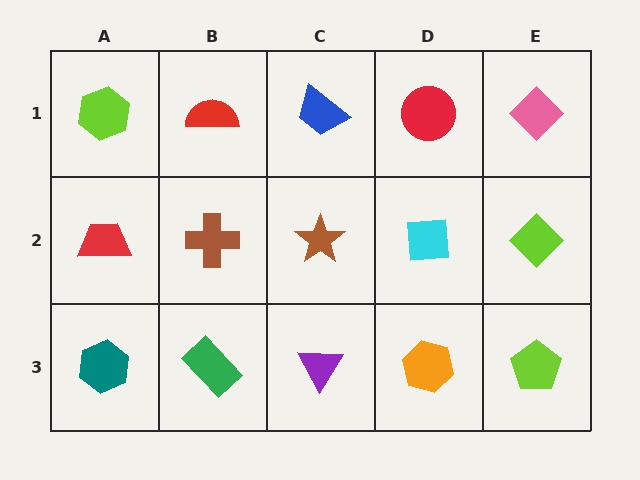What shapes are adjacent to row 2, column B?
A red semicircle (row 1, column B), a green rectangle (row 3, column B), a red trapezoid (row 2, column A), a brown star (row 2, column C).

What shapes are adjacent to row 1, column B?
A brown cross (row 2, column B), a lime hexagon (row 1, column A), a blue trapezoid (row 1, column C).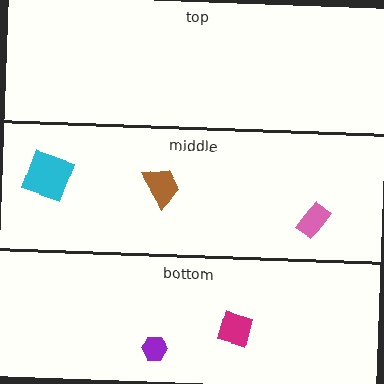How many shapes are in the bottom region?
2.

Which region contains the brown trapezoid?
The middle region.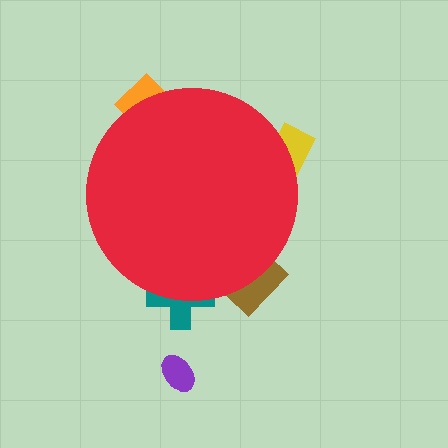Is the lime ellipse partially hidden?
Yes, the lime ellipse is partially hidden behind the red circle.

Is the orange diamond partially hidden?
Yes, the orange diamond is partially hidden behind the red circle.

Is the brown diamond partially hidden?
Yes, the brown diamond is partially hidden behind the red circle.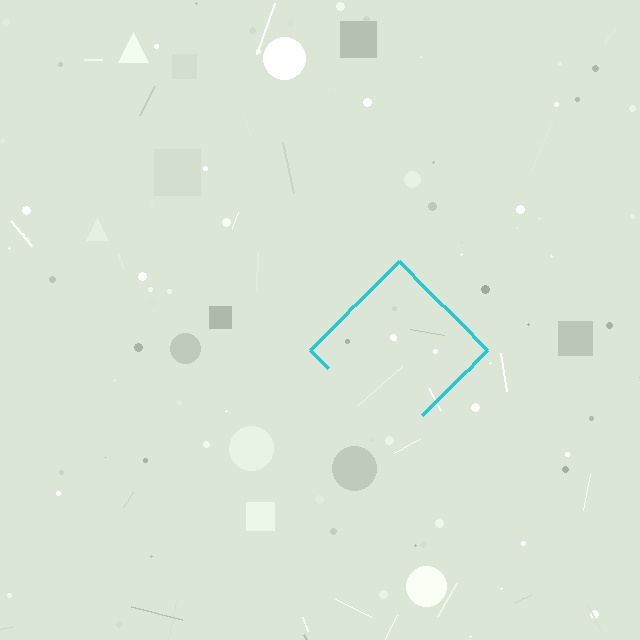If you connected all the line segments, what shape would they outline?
They would outline a diamond.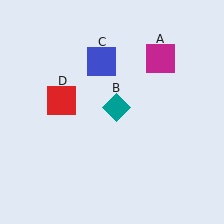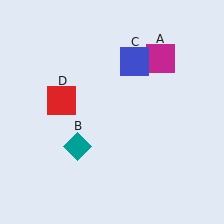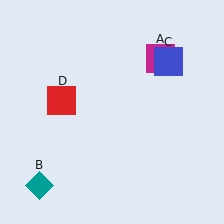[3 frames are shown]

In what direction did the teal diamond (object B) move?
The teal diamond (object B) moved down and to the left.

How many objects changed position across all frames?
2 objects changed position: teal diamond (object B), blue square (object C).